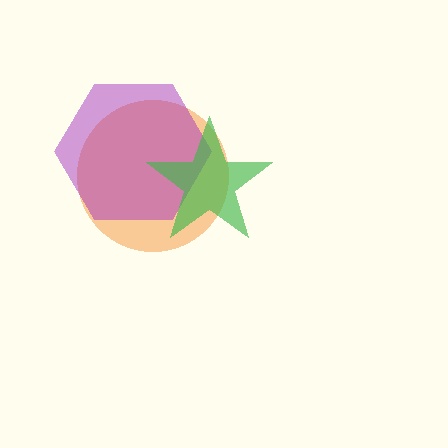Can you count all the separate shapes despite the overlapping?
Yes, there are 3 separate shapes.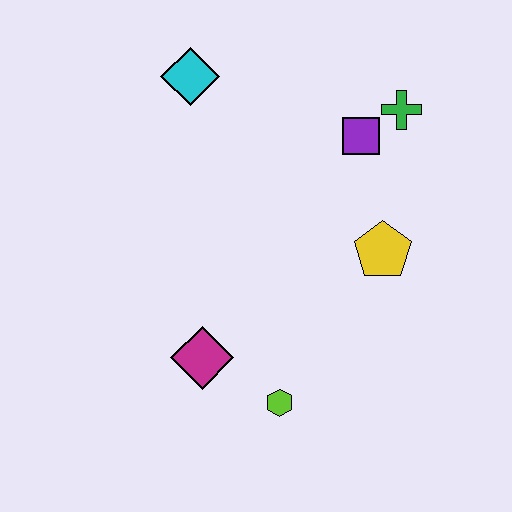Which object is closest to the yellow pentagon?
The purple square is closest to the yellow pentagon.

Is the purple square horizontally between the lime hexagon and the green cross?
Yes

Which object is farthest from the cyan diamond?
The lime hexagon is farthest from the cyan diamond.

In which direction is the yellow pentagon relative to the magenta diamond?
The yellow pentagon is to the right of the magenta diamond.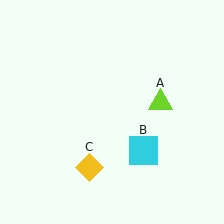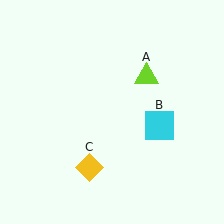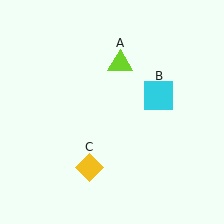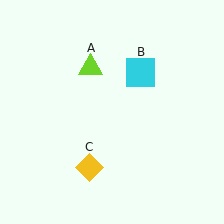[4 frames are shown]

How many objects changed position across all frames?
2 objects changed position: lime triangle (object A), cyan square (object B).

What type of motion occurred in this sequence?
The lime triangle (object A), cyan square (object B) rotated counterclockwise around the center of the scene.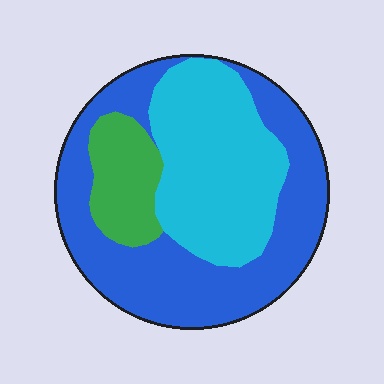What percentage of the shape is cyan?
Cyan takes up about three eighths (3/8) of the shape.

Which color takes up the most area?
Blue, at roughly 50%.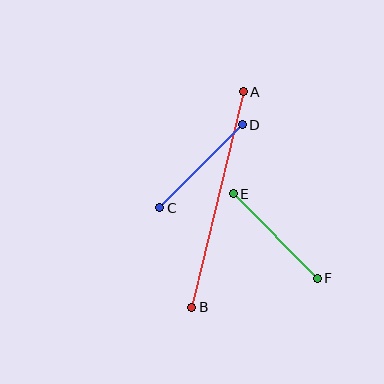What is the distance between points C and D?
The distance is approximately 117 pixels.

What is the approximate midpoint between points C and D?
The midpoint is at approximately (201, 166) pixels.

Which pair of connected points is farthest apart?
Points A and B are farthest apart.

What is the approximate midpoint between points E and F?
The midpoint is at approximately (275, 236) pixels.